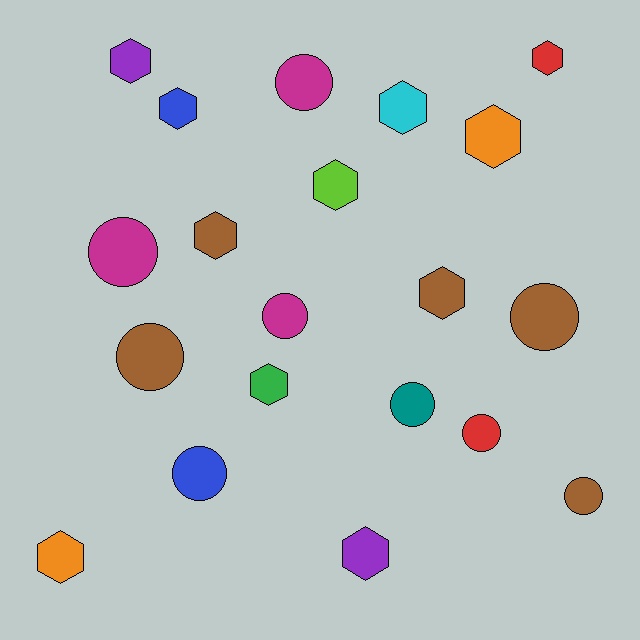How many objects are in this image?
There are 20 objects.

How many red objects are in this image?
There are 2 red objects.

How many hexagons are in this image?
There are 11 hexagons.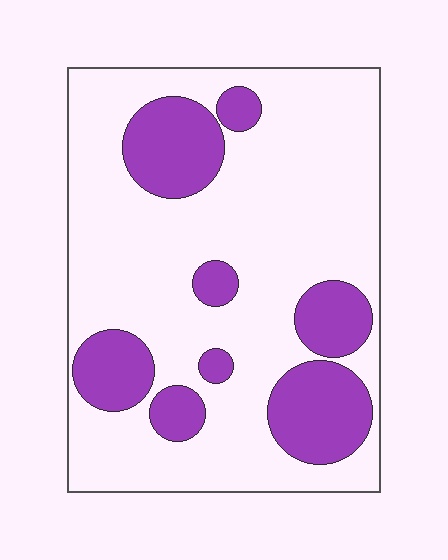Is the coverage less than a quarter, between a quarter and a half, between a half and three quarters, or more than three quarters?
Between a quarter and a half.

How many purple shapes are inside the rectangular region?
8.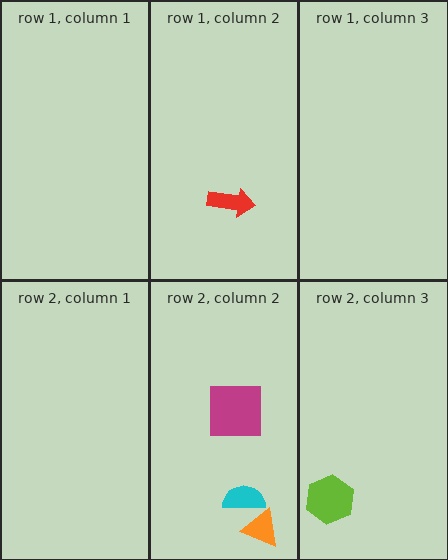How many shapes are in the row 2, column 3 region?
1.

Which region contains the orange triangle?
The row 2, column 2 region.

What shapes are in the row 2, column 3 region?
The lime hexagon.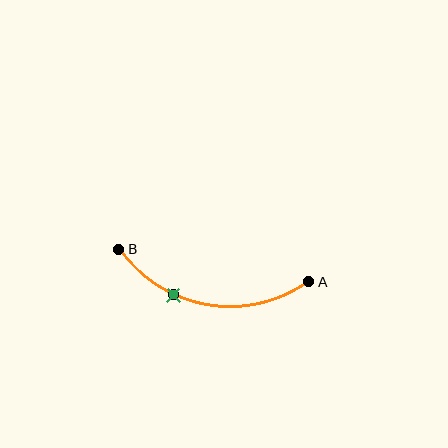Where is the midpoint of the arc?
The arc midpoint is the point on the curve farthest from the straight line joining A and B. It sits below that line.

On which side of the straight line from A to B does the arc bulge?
The arc bulges below the straight line connecting A and B.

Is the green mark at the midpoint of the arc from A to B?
No. The green mark lies on the arc but is closer to endpoint B. The arc midpoint would be at the point on the curve equidistant along the arc from both A and B.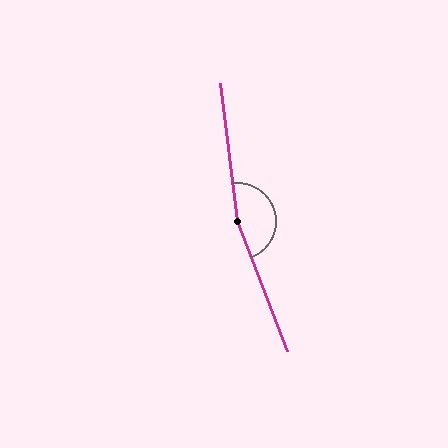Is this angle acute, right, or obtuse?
It is obtuse.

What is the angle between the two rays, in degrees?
Approximately 165 degrees.